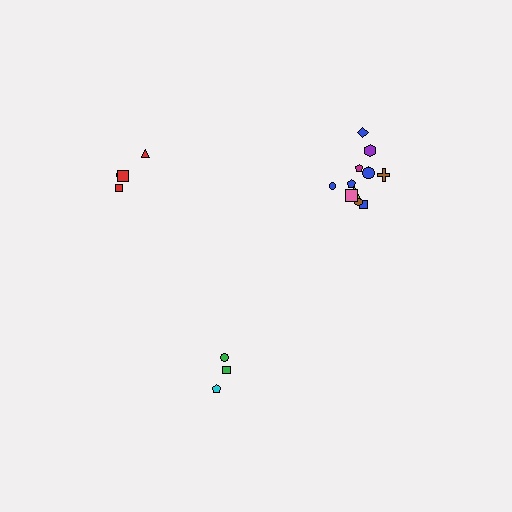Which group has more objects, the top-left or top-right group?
The top-right group.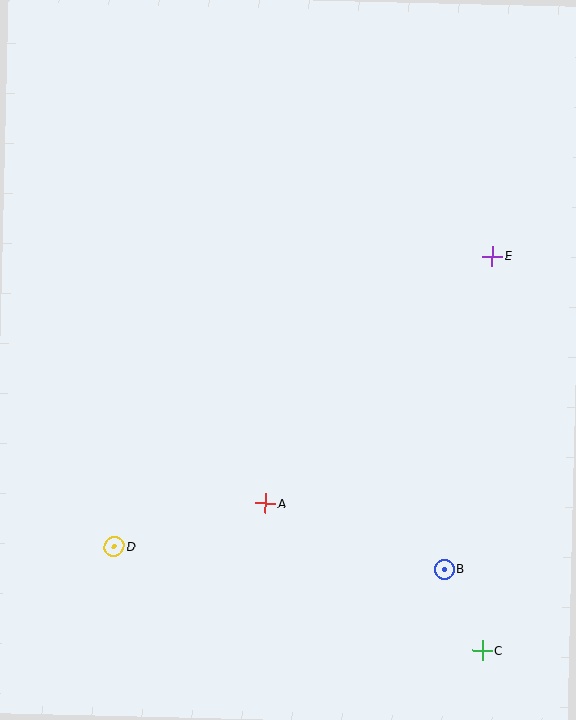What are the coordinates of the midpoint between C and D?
The midpoint between C and D is at (298, 598).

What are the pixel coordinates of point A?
Point A is at (265, 503).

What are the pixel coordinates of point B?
Point B is at (444, 569).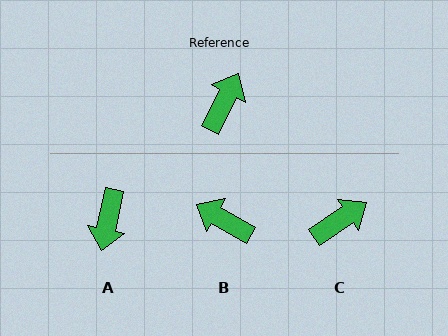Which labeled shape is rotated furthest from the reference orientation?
A, about 165 degrees away.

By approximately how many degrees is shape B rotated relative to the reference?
Approximately 87 degrees counter-clockwise.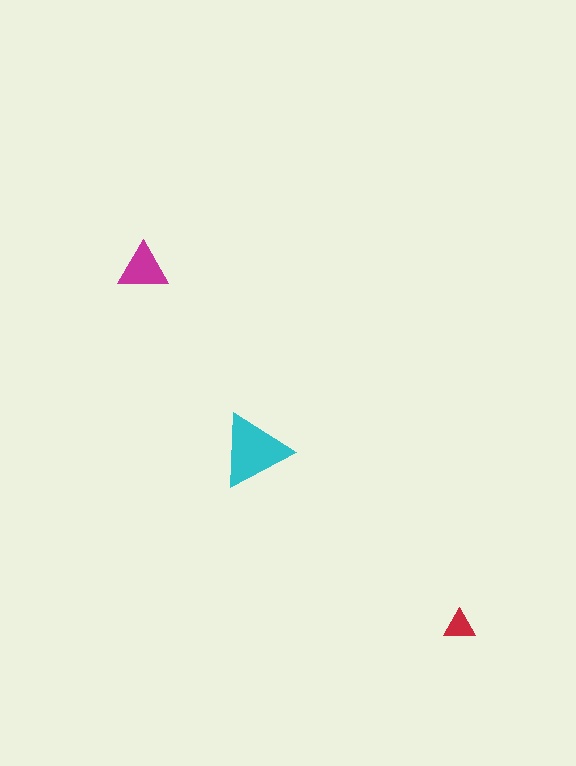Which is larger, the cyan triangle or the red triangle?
The cyan one.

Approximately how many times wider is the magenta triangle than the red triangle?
About 1.5 times wider.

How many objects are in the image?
There are 3 objects in the image.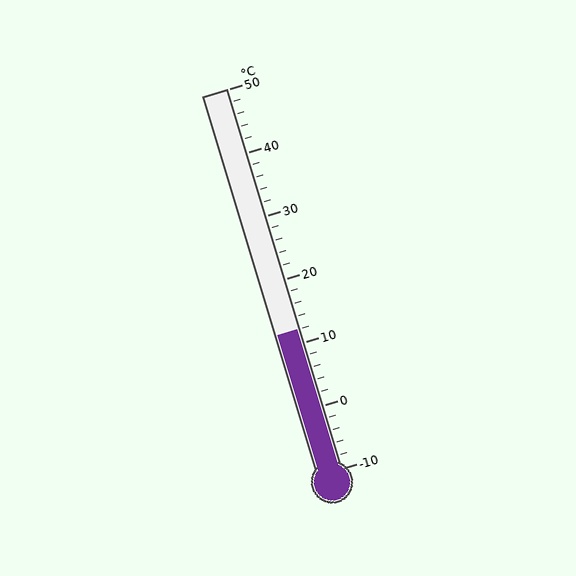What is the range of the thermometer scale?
The thermometer scale ranges from -10°C to 50°C.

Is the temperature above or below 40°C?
The temperature is below 40°C.